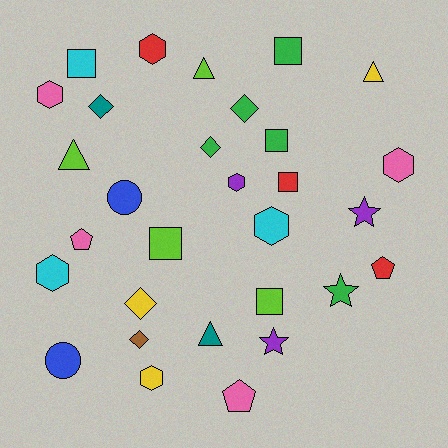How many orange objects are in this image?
There are no orange objects.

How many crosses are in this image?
There are no crosses.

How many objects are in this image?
There are 30 objects.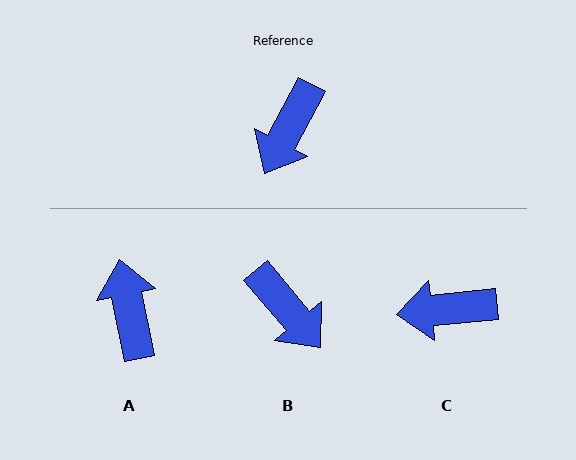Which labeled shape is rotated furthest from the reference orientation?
A, about 140 degrees away.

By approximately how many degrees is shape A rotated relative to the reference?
Approximately 140 degrees clockwise.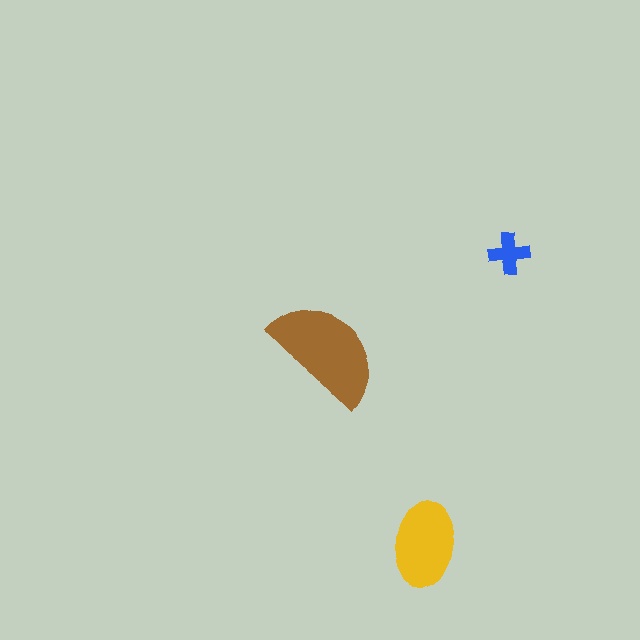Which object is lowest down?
The yellow ellipse is bottommost.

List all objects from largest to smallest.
The brown semicircle, the yellow ellipse, the blue cross.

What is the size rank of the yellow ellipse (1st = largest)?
2nd.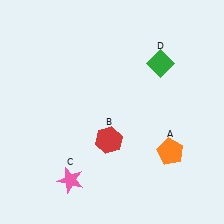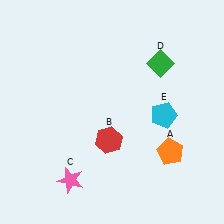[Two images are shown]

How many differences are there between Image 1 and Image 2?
There is 1 difference between the two images.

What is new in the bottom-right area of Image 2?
A cyan pentagon (E) was added in the bottom-right area of Image 2.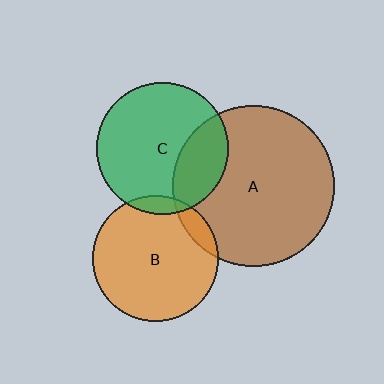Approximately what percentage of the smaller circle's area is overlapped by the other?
Approximately 5%.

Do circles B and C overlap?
Yes.